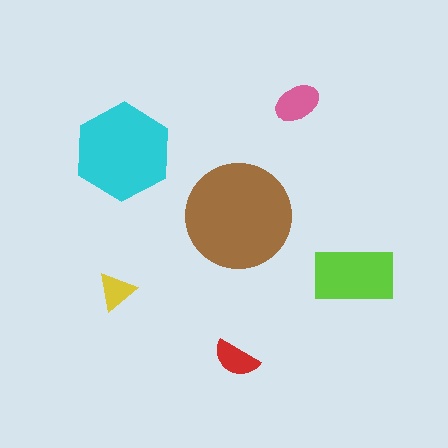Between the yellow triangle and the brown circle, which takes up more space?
The brown circle.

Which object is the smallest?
The yellow triangle.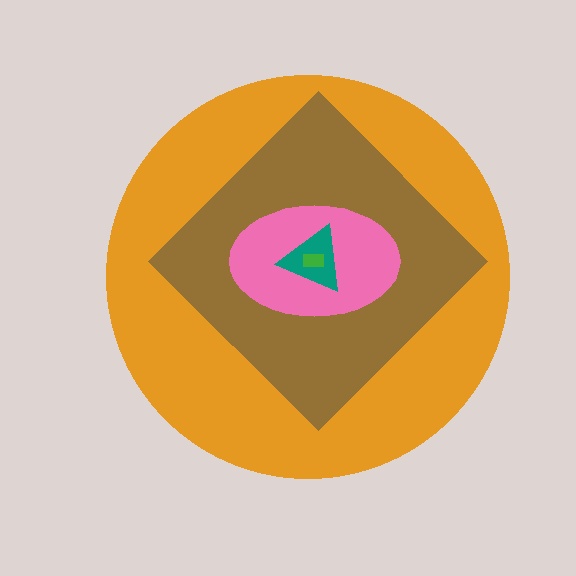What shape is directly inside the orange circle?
The brown diamond.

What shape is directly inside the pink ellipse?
The teal triangle.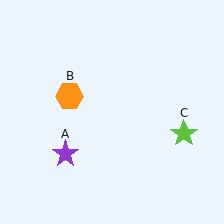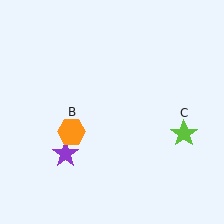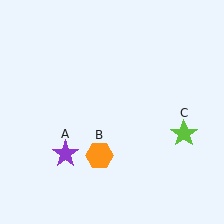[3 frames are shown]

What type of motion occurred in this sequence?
The orange hexagon (object B) rotated counterclockwise around the center of the scene.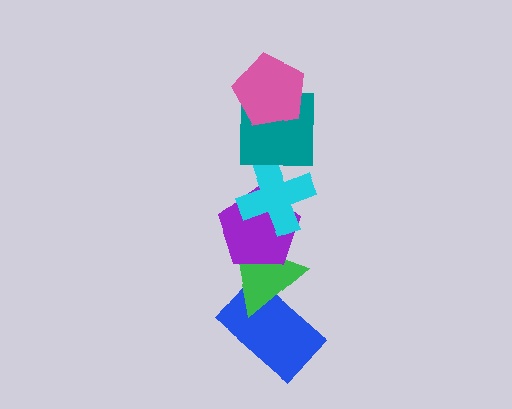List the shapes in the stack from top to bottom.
From top to bottom: the pink pentagon, the teal square, the cyan cross, the purple pentagon, the green triangle, the blue rectangle.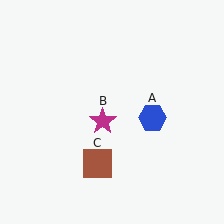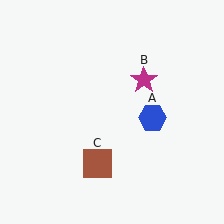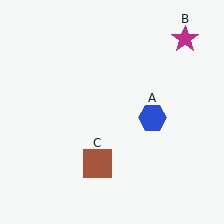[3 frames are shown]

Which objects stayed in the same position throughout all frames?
Blue hexagon (object A) and brown square (object C) remained stationary.